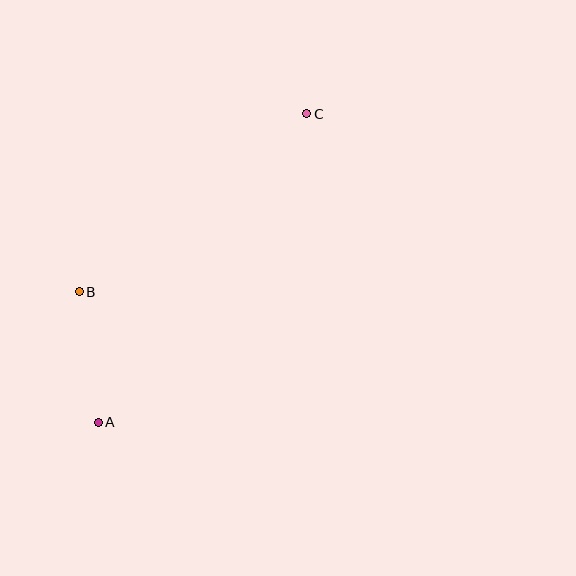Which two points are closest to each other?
Points A and B are closest to each other.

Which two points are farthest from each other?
Points A and C are farthest from each other.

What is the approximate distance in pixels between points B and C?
The distance between B and C is approximately 289 pixels.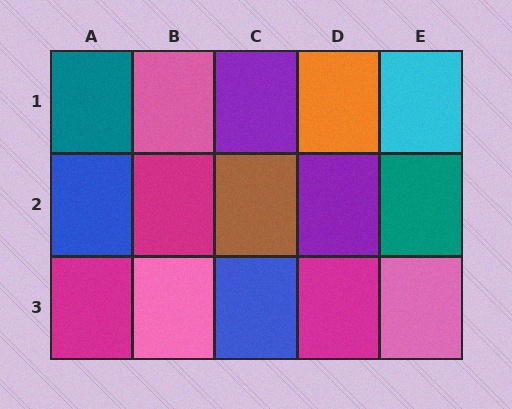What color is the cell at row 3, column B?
Pink.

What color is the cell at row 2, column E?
Teal.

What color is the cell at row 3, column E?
Pink.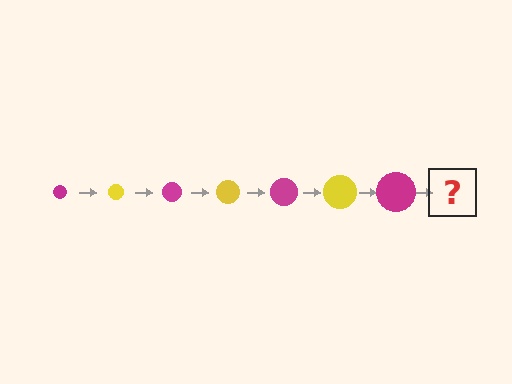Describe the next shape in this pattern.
It should be a yellow circle, larger than the previous one.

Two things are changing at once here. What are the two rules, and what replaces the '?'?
The two rules are that the circle grows larger each step and the color cycles through magenta and yellow. The '?' should be a yellow circle, larger than the previous one.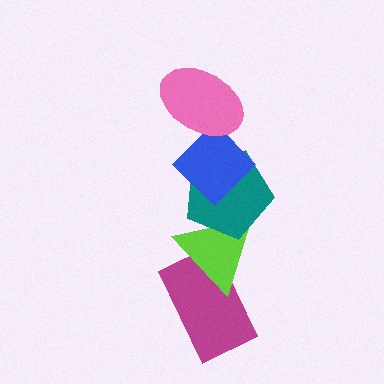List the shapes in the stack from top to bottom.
From top to bottom: the pink ellipse, the blue diamond, the teal pentagon, the lime triangle, the magenta rectangle.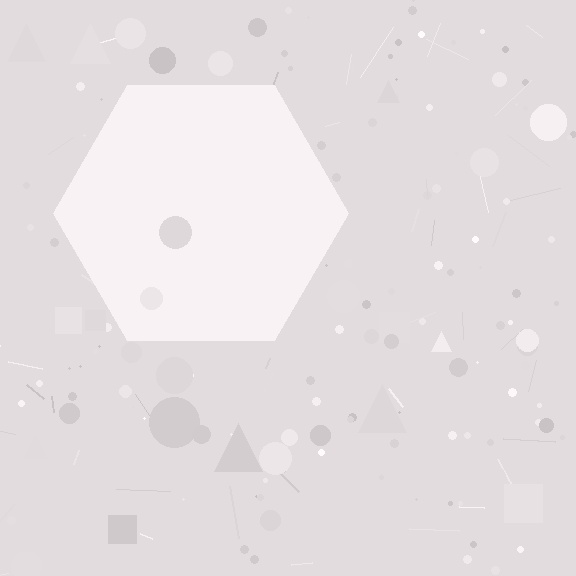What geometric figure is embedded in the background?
A hexagon is embedded in the background.